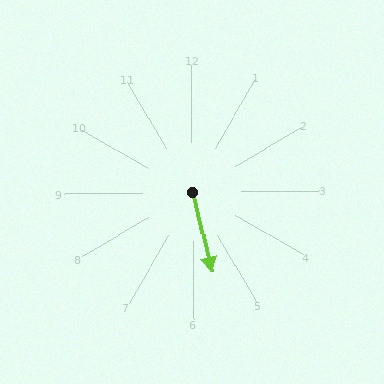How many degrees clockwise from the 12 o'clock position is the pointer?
Approximately 167 degrees.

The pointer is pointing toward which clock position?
Roughly 6 o'clock.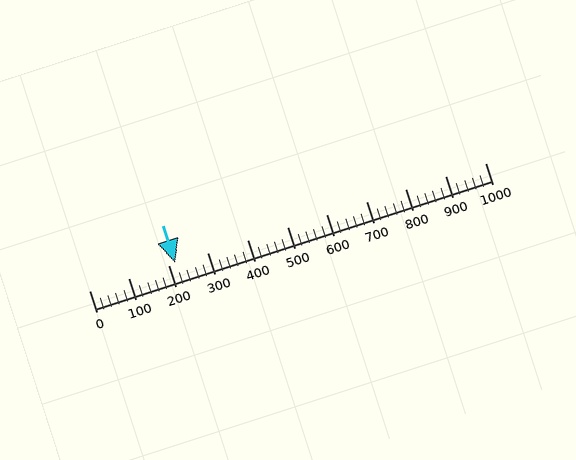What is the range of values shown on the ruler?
The ruler shows values from 0 to 1000.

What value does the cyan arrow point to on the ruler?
The cyan arrow points to approximately 217.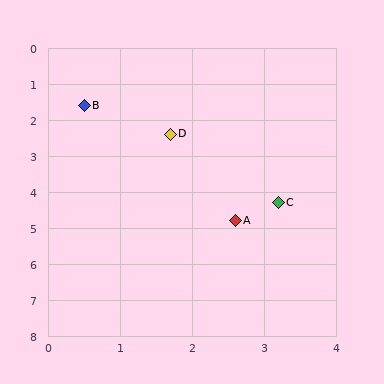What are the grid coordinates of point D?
Point D is at approximately (1.7, 2.4).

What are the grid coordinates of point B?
Point B is at approximately (0.5, 1.6).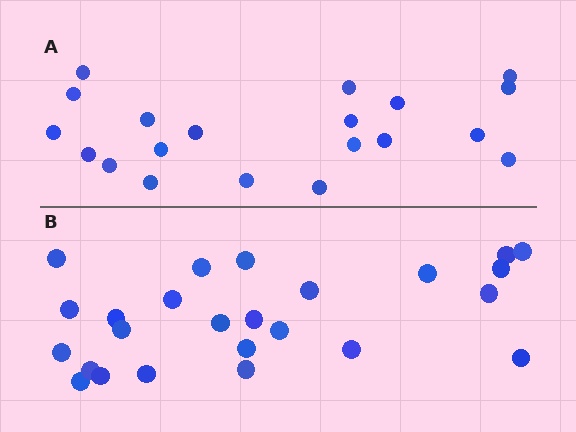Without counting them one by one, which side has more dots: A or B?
Region B (the bottom region) has more dots.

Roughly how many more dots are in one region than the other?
Region B has about 5 more dots than region A.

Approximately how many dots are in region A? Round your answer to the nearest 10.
About 20 dots.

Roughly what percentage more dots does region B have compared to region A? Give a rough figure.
About 25% more.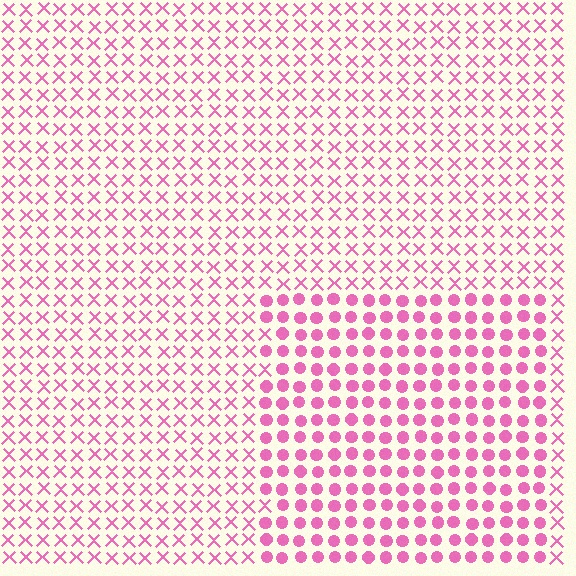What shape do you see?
I see a rectangle.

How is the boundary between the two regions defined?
The boundary is defined by a change in element shape: circles inside vs. X marks outside. All elements share the same color and spacing.